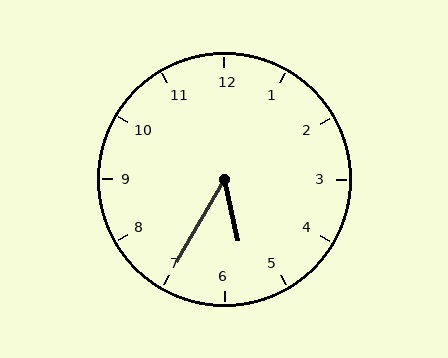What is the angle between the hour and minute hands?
Approximately 42 degrees.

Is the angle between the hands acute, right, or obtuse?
It is acute.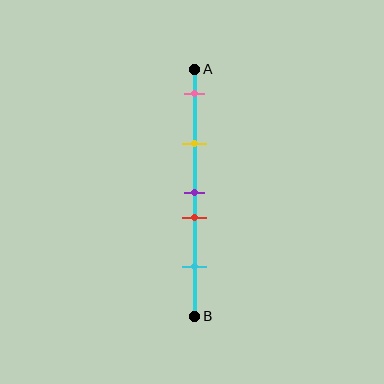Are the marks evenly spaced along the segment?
No, the marks are not evenly spaced.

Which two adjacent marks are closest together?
The purple and red marks are the closest adjacent pair.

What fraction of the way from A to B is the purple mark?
The purple mark is approximately 50% (0.5) of the way from A to B.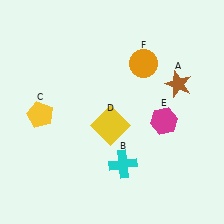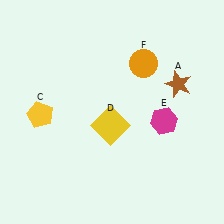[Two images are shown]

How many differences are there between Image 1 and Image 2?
There is 1 difference between the two images.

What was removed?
The cyan cross (B) was removed in Image 2.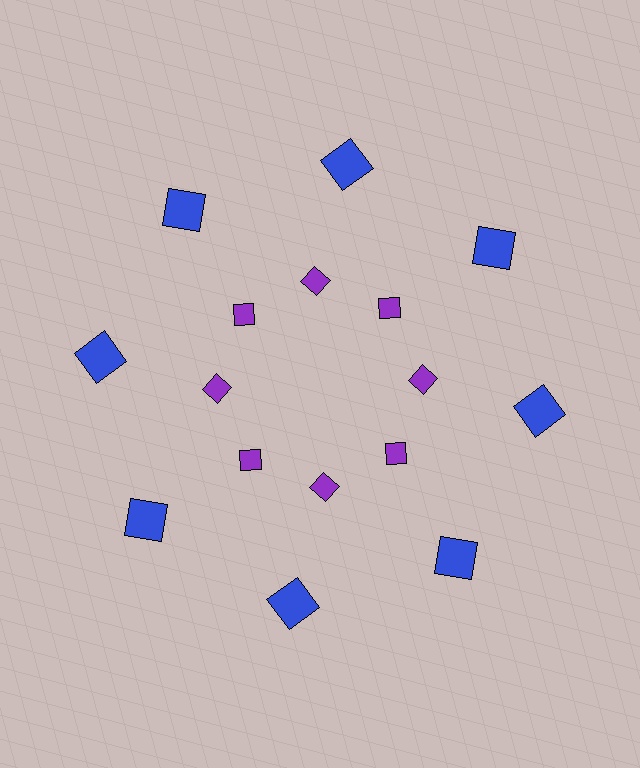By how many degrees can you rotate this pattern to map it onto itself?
The pattern maps onto itself every 45 degrees of rotation.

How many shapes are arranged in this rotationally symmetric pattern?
There are 16 shapes, arranged in 8 groups of 2.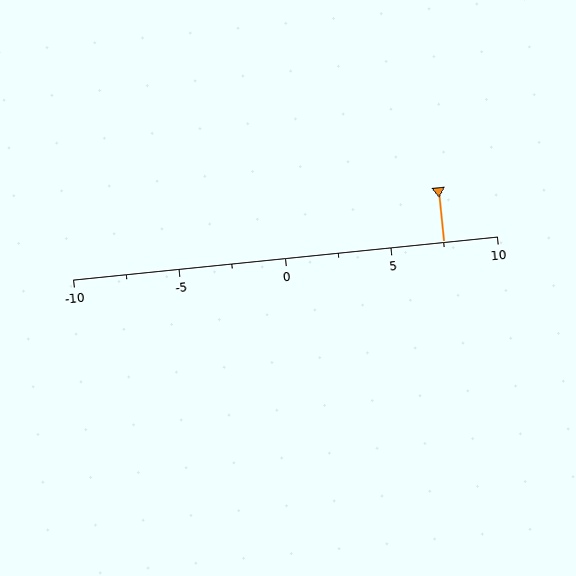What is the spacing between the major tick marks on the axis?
The major ticks are spaced 5 apart.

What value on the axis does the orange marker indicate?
The marker indicates approximately 7.5.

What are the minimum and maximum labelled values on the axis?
The axis runs from -10 to 10.